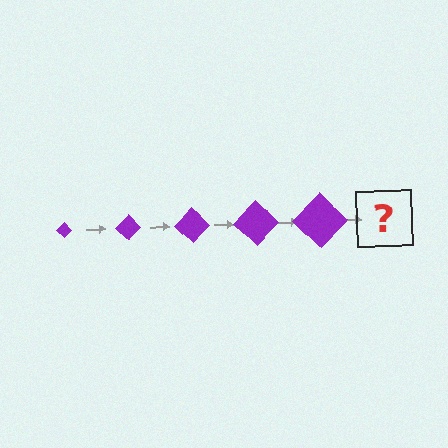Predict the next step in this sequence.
The next step is a purple diamond, larger than the previous one.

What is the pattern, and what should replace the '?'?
The pattern is that the diamond gets progressively larger each step. The '?' should be a purple diamond, larger than the previous one.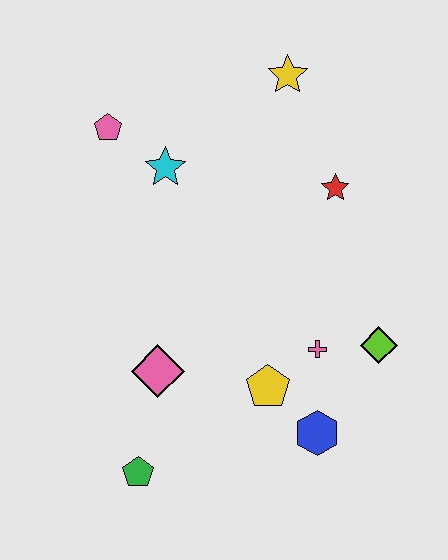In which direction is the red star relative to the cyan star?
The red star is to the right of the cyan star.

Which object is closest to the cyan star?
The pink pentagon is closest to the cyan star.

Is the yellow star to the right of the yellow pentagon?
Yes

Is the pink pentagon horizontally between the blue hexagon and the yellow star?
No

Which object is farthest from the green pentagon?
The yellow star is farthest from the green pentagon.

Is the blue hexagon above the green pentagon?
Yes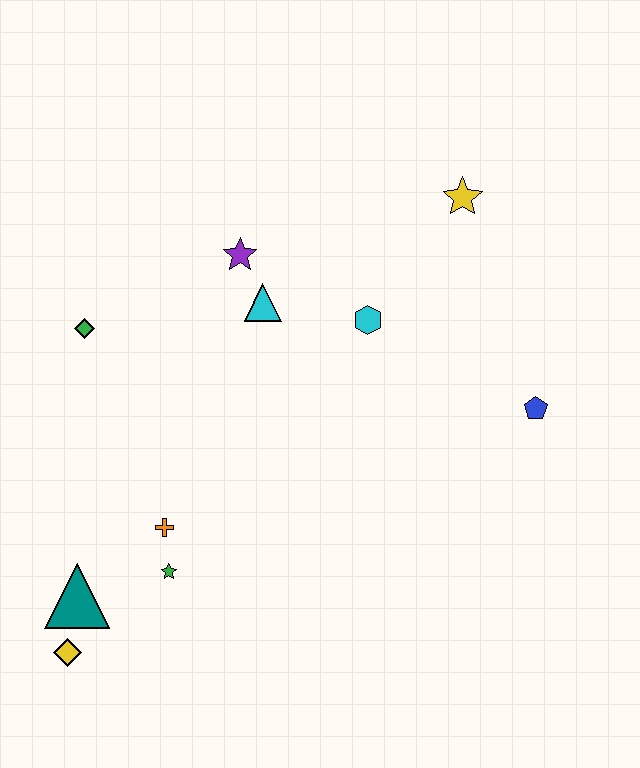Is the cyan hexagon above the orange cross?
Yes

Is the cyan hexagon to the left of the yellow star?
Yes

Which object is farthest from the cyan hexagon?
The yellow diamond is farthest from the cyan hexagon.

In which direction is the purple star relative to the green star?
The purple star is above the green star.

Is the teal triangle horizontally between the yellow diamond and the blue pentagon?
Yes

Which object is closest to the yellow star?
The cyan hexagon is closest to the yellow star.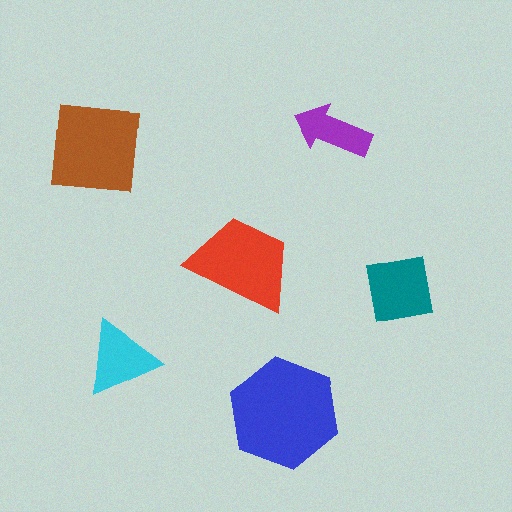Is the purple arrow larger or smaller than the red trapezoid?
Smaller.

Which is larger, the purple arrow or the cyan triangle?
The cyan triangle.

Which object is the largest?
The blue hexagon.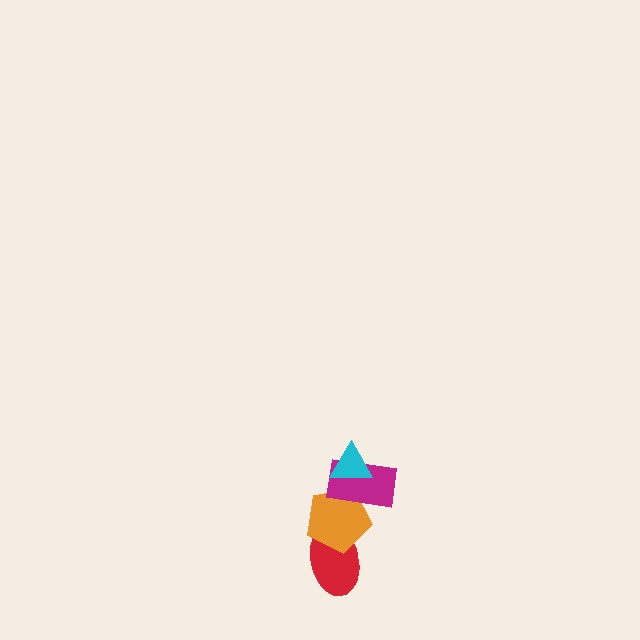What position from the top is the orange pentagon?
The orange pentagon is 3rd from the top.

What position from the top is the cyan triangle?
The cyan triangle is 1st from the top.